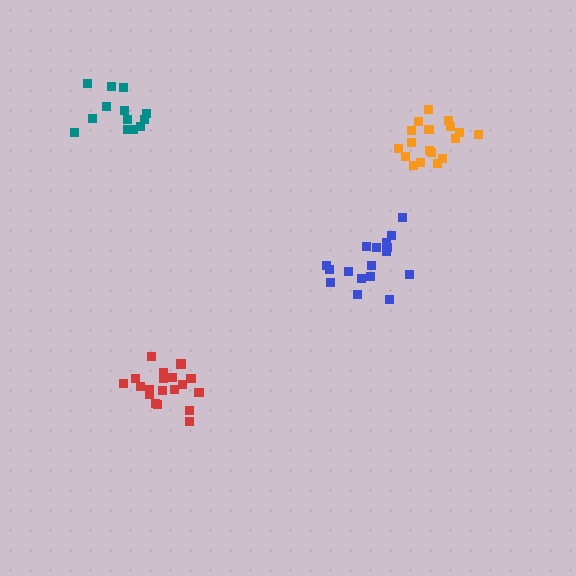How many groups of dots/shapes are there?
There are 4 groups.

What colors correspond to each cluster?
The clusters are colored: red, blue, teal, orange.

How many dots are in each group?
Group 1: 19 dots, Group 2: 17 dots, Group 3: 13 dots, Group 4: 19 dots (68 total).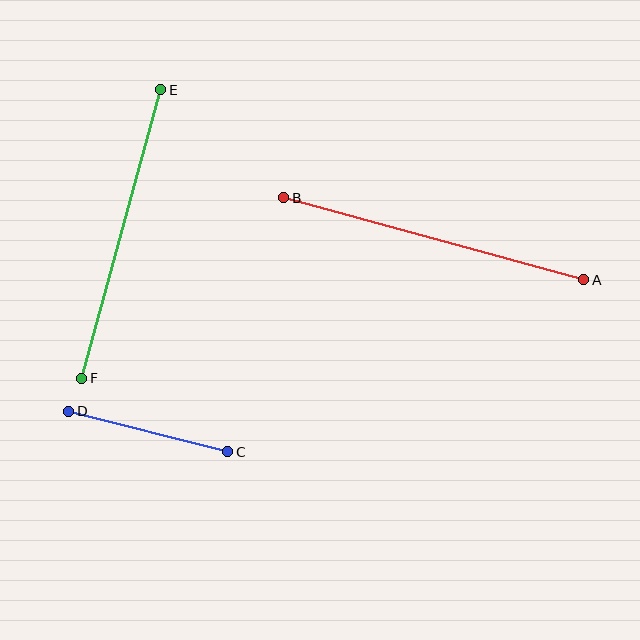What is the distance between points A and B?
The distance is approximately 311 pixels.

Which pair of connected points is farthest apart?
Points A and B are farthest apart.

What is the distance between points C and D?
The distance is approximately 164 pixels.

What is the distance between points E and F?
The distance is approximately 299 pixels.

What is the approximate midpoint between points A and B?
The midpoint is at approximately (434, 239) pixels.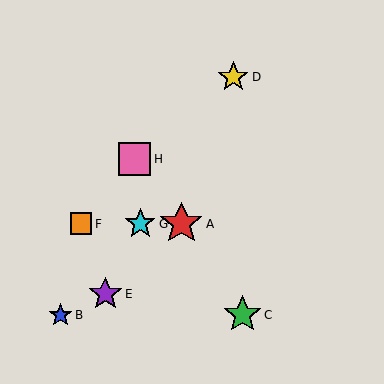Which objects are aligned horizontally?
Objects A, F, G are aligned horizontally.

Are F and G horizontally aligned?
Yes, both are at y≈224.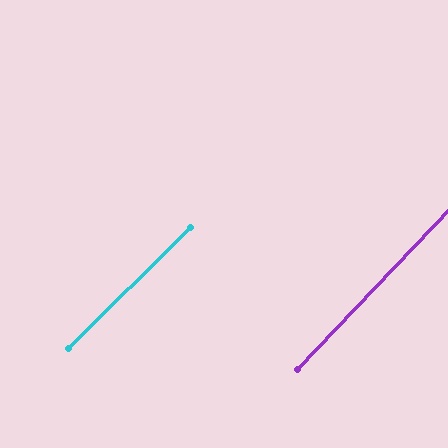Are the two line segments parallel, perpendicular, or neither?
Parallel — their directions differ by only 2.0°.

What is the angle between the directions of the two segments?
Approximately 2 degrees.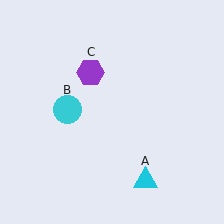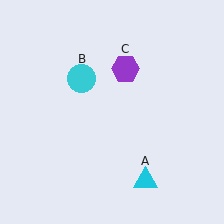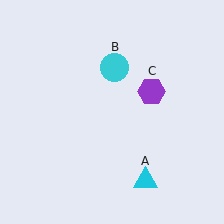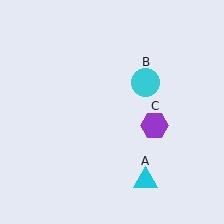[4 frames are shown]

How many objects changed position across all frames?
2 objects changed position: cyan circle (object B), purple hexagon (object C).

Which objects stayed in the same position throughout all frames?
Cyan triangle (object A) remained stationary.